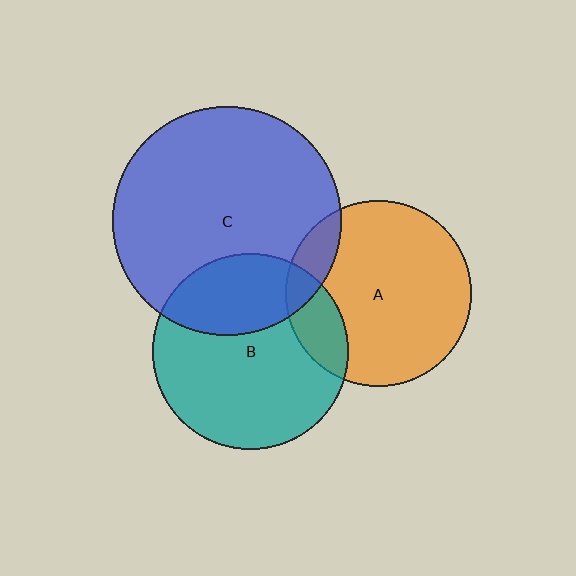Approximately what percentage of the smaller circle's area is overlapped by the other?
Approximately 15%.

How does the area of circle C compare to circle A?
Approximately 1.5 times.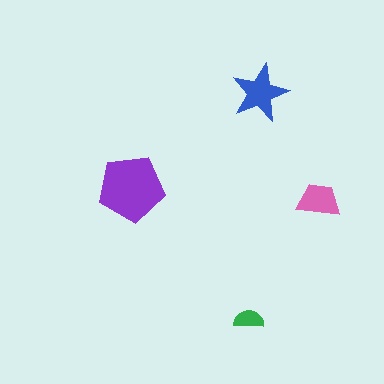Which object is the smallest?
The green semicircle.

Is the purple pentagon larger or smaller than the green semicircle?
Larger.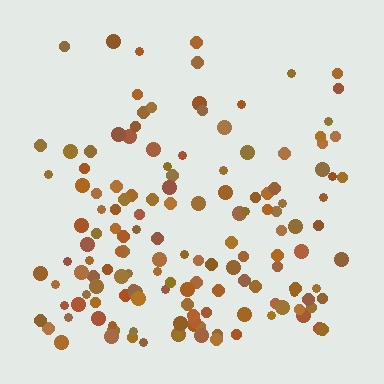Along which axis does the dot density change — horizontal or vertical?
Vertical.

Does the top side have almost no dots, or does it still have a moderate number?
Still a moderate number, just noticeably fewer than the bottom.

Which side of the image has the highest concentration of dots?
The bottom.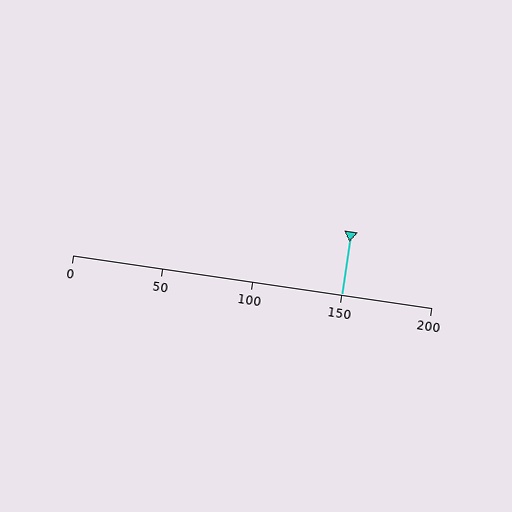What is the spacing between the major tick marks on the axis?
The major ticks are spaced 50 apart.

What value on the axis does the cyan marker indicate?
The marker indicates approximately 150.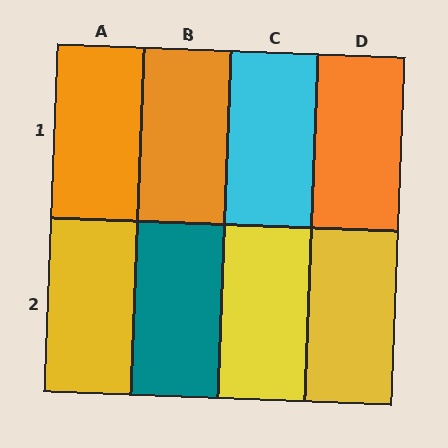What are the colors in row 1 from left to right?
Orange, orange, cyan, orange.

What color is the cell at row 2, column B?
Teal.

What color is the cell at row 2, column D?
Yellow.